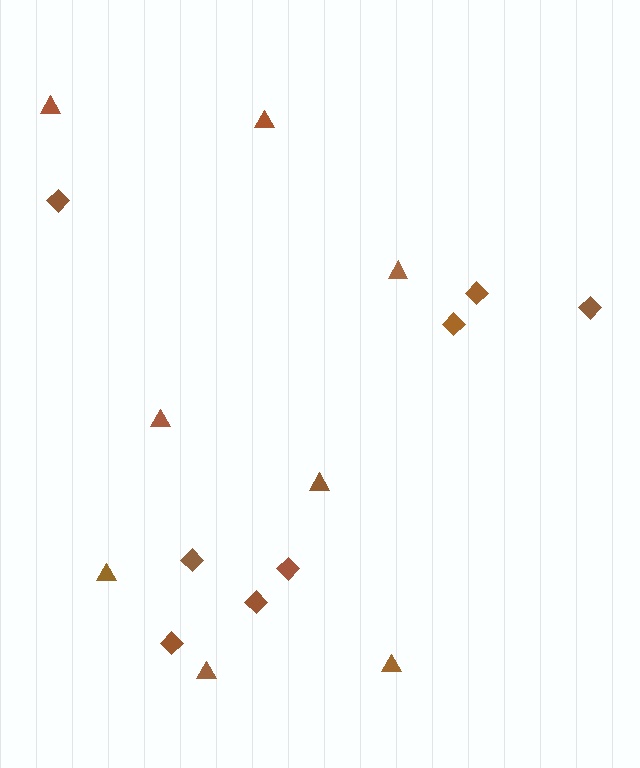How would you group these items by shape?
There are 2 groups: one group of triangles (8) and one group of diamonds (8).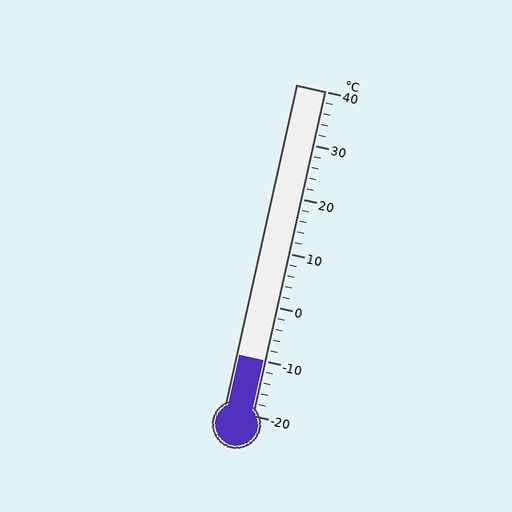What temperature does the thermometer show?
The thermometer shows approximately -10°C.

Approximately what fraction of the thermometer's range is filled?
The thermometer is filled to approximately 15% of its range.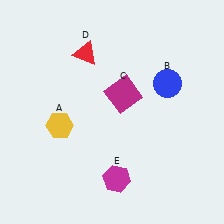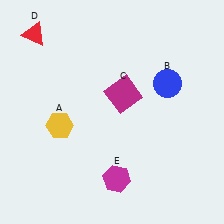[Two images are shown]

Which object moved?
The red triangle (D) moved left.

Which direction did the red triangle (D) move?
The red triangle (D) moved left.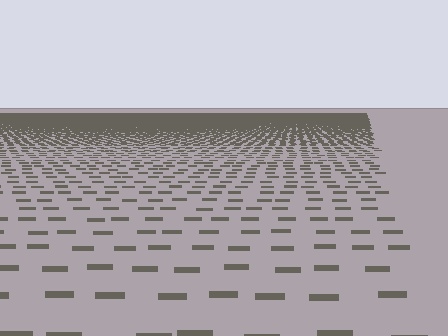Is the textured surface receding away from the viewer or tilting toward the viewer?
The surface is receding away from the viewer. Texture elements get smaller and denser toward the top.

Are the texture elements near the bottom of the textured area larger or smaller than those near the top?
Larger. Near the bottom, elements are closer to the viewer and appear at a bigger on-screen size.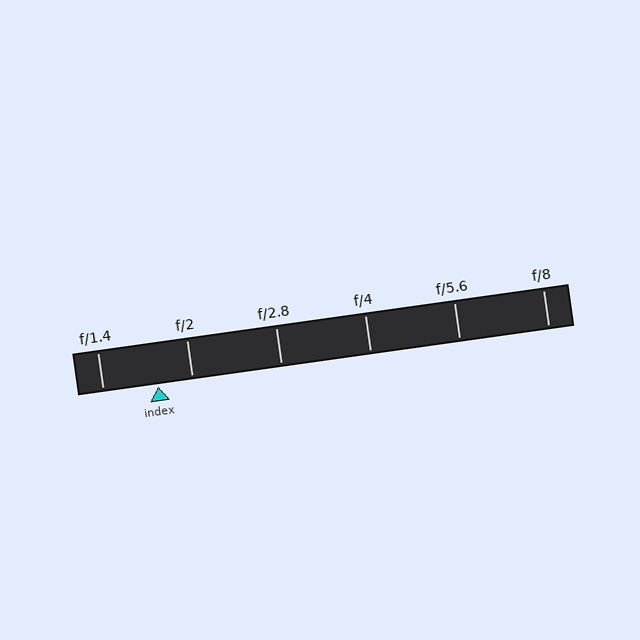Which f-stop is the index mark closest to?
The index mark is closest to f/2.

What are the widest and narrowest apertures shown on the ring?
The widest aperture shown is f/1.4 and the narrowest is f/8.